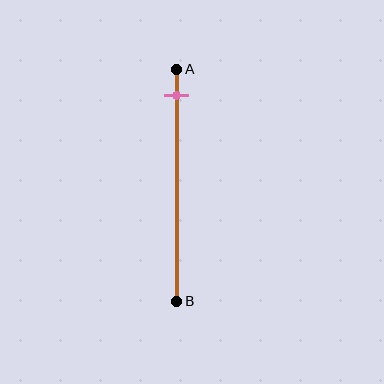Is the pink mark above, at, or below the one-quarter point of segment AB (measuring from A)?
The pink mark is above the one-quarter point of segment AB.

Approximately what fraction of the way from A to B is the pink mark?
The pink mark is approximately 10% of the way from A to B.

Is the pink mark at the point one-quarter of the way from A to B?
No, the mark is at about 10% from A, not at the 25% one-quarter point.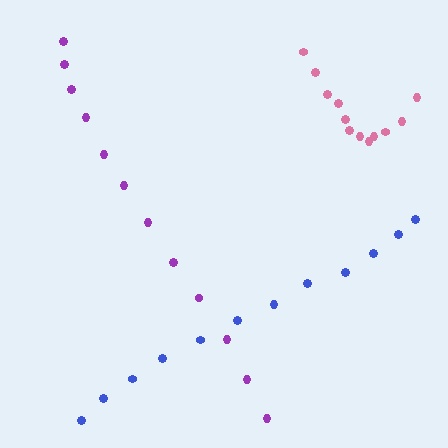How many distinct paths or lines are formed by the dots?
There are 3 distinct paths.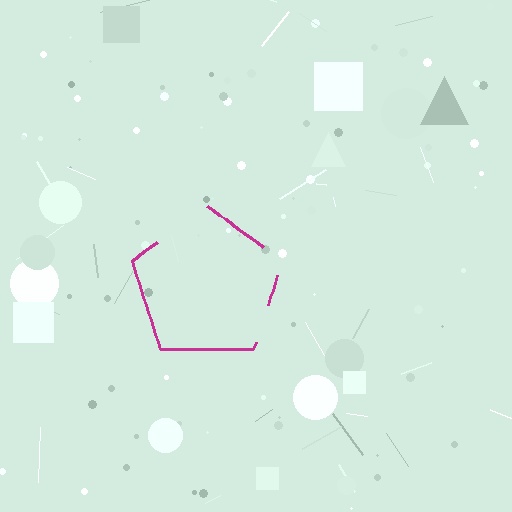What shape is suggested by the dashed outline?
The dashed outline suggests a pentagon.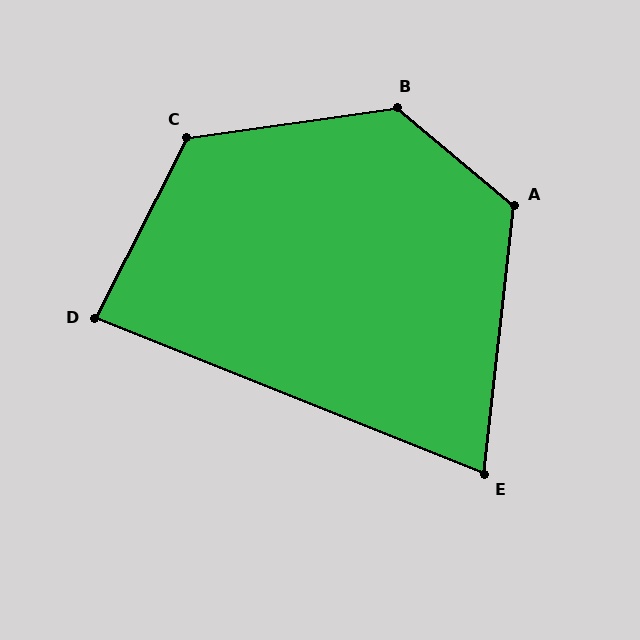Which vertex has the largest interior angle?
B, at approximately 132 degrees.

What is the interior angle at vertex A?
Approximately 123 degrees (obtuse).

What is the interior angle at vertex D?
Approximately 85 degrees (acute).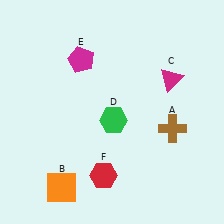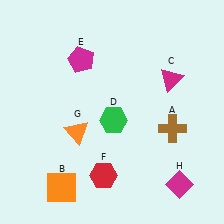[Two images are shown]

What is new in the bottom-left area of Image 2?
An orange triangle (G) was added in the bottom-left area of Image 2.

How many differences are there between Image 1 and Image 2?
There are 2 differences between the two images.